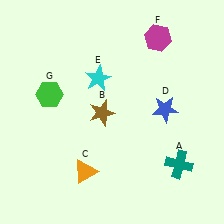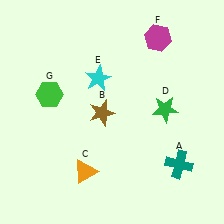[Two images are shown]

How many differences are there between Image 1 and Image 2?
There is 1 difference between the two images.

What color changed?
The star (D) changed from blue in Image 1 to green in Image 2.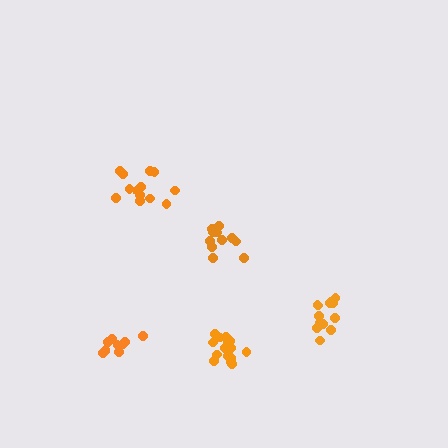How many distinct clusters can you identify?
There are 5 distinct clusters.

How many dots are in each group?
Group 1: 13 dots, Group 2: 13 dots, Group 3: 12 dots, Group 4: 10 dots, Group 5: 15 dots (63 total).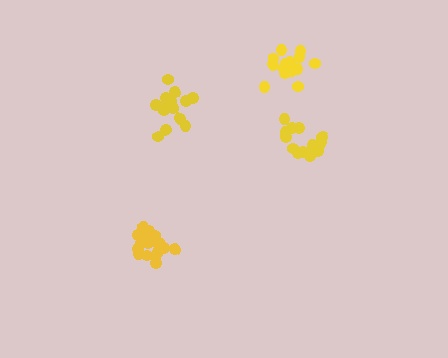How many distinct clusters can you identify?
There are 4 distinct clusters.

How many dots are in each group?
Group 1: 16 dots, Group 2: 17 dots, Group 3: 18 dots, Group 4: 17 dots (68 total).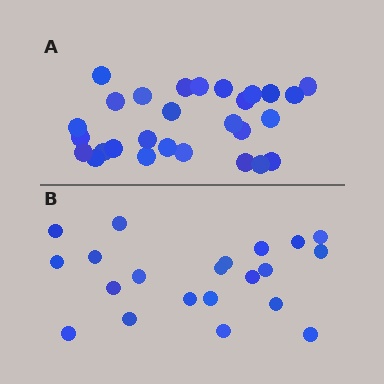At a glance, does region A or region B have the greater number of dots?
Region A (the top region) has more dots.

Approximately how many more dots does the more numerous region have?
Region A has roughly 8 or so more dots than region B.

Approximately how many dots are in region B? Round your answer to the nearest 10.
About 20 dots. (The exact count is 21, which rounds to 20.)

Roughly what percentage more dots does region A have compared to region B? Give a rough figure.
About 35% more.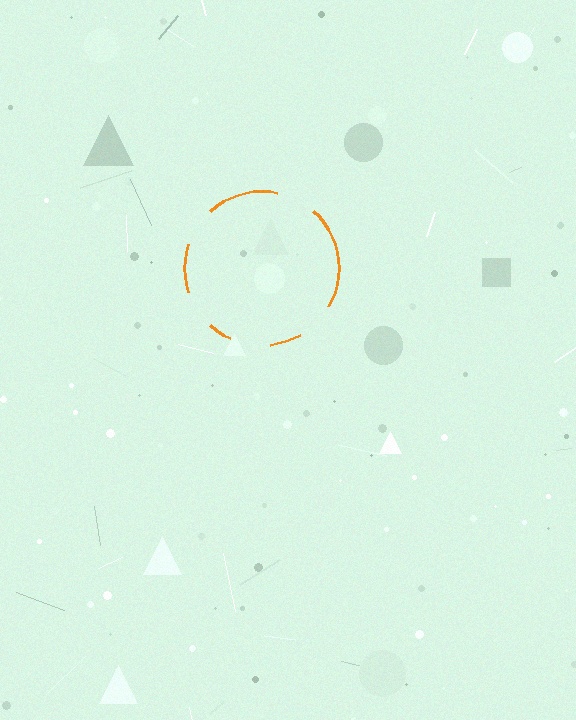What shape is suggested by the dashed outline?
The dashed outline suggests a circle.